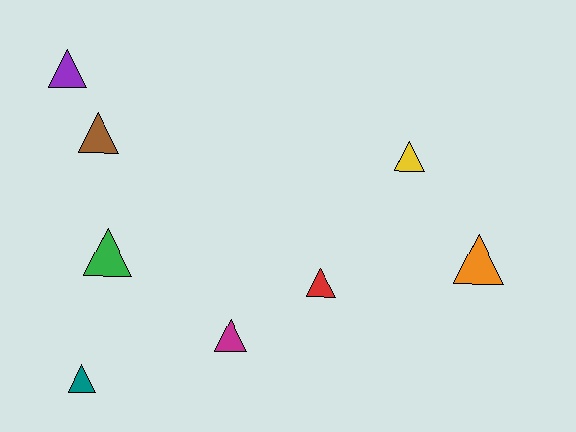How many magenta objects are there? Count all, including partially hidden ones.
There is 1 magenta object.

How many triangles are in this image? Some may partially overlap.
There are 8 triangles.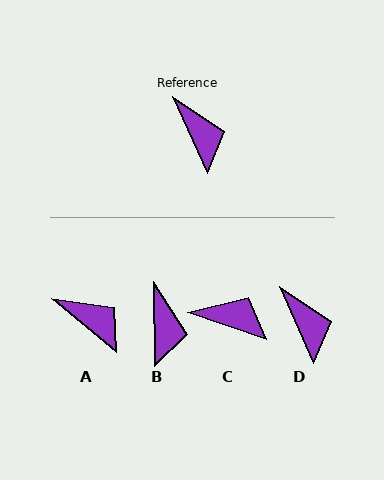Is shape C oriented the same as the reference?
No, it is off by about 47 degrees.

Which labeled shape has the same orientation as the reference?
D.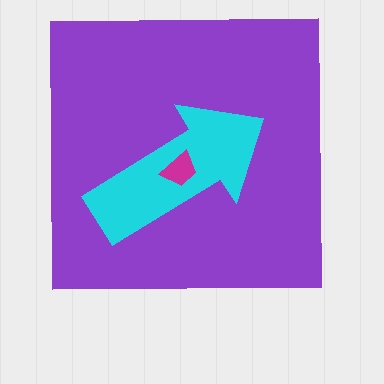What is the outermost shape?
The purple square.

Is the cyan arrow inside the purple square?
Yes.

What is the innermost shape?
The magenta trapezoid.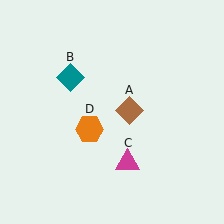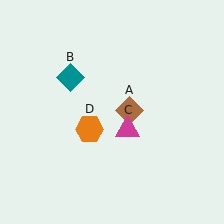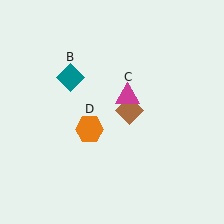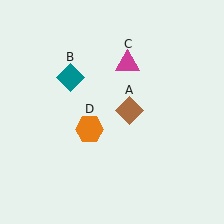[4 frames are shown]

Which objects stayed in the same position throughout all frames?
Brown diamond (object A) and teal diamond (object B) and orange hexagon (object D) remained stationary.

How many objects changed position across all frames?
1 object changed position: magenta triangle (object C).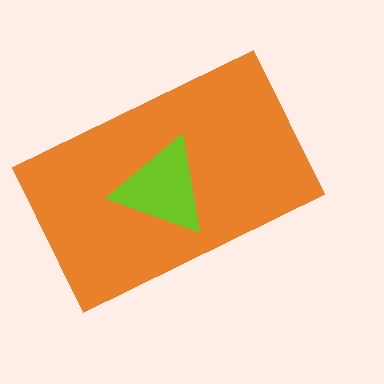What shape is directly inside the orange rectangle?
The lime triangle.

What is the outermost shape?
The orange rectangle.